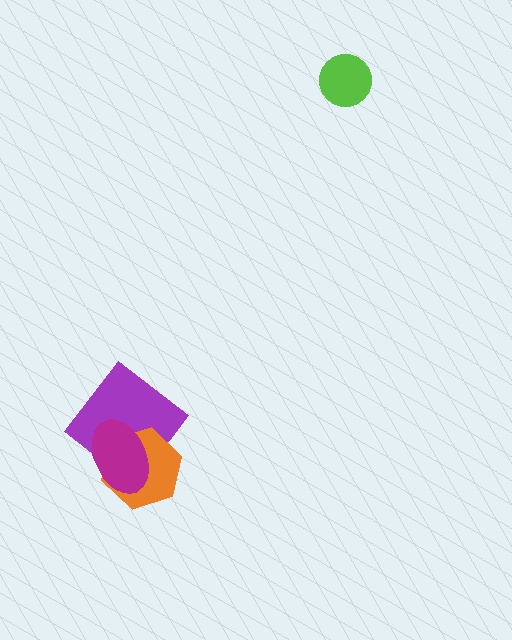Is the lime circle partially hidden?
No, no other shape covers it.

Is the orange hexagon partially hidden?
Yes, it is partially covered by another shape.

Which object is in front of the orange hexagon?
The magenta ellipse is in front of the orange hexagon.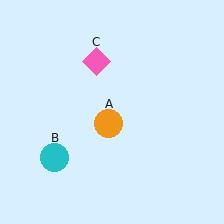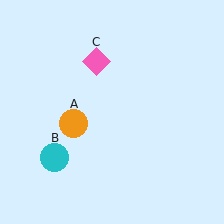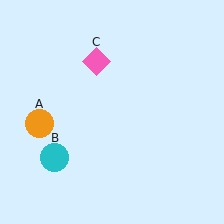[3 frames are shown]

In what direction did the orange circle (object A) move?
The orange circle (object A) moved left.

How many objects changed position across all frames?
1 object changed position: orange circle (object A).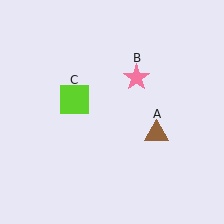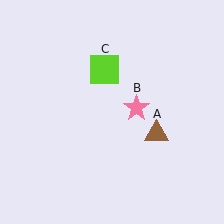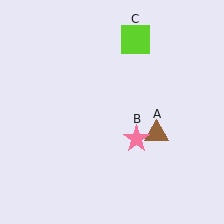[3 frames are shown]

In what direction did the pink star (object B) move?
The pink star (object B) moved down.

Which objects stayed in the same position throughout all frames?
Brown triangle (object A) remained stationary.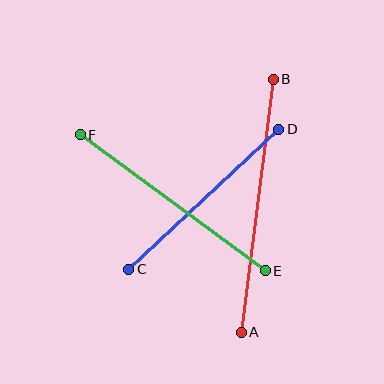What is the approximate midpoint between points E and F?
The midpoint is at approximately (173, 203) pixels.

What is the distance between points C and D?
The distance is approximately 205 pixels.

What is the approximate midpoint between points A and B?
The midpoint is at approximately (257, 206) pixels.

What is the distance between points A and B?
The distance is approximately 255 pixels.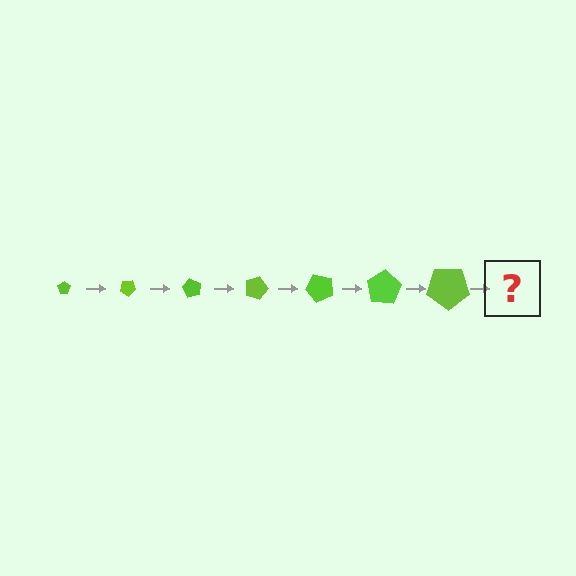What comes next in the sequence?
The next element should be a pentagon, larger than the previous one and rotated 210 degrees from the start.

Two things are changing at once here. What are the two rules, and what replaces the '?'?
The two rules are that the pentagon grows larger each step and it rotates 30 degrees each step. The '?' should be a pentagon, larger than the previous one and rotated 210 degrees from the start.